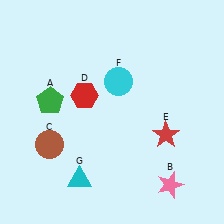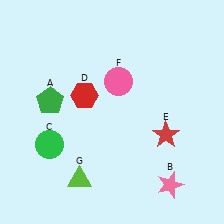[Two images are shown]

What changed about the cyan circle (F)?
In Image 1, F is cyan. In Image 2, it changed to pink.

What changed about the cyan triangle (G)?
In Image 1, G is cyan. In Image 2, it changed to lime.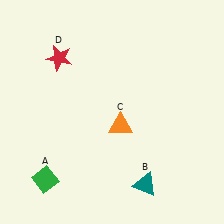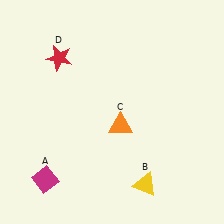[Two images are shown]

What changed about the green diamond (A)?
In Image 1, A is green. In Image 2, it changed to magenta.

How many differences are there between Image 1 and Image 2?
There are 2 differences between the two images.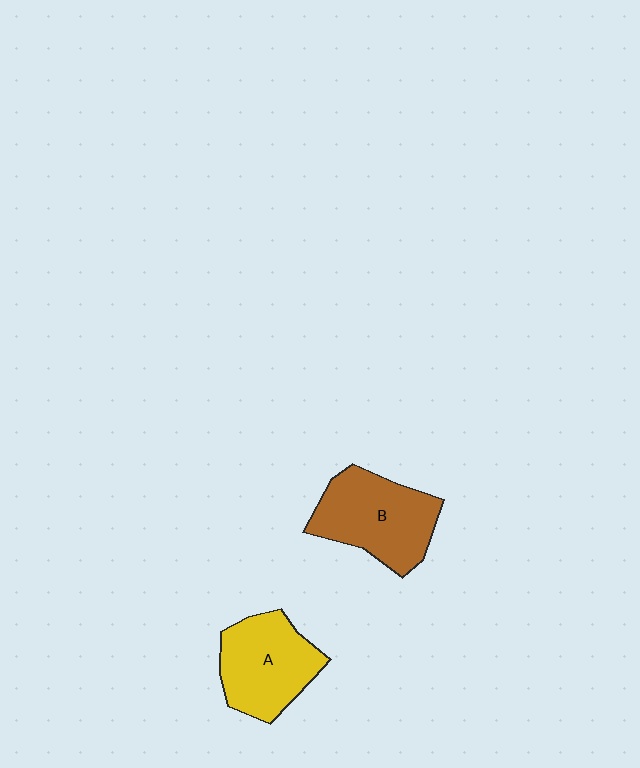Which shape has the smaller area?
Shape A (yellow).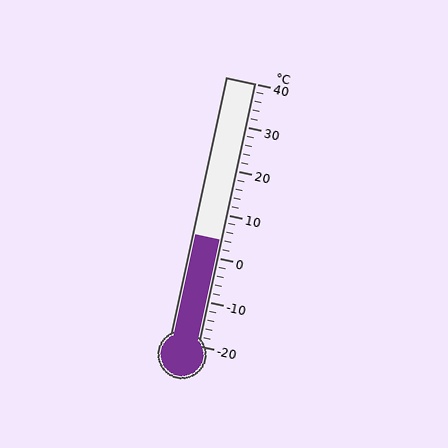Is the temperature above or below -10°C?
The temperature is above -10°C.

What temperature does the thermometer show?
The thermometer shows approximately 4°C.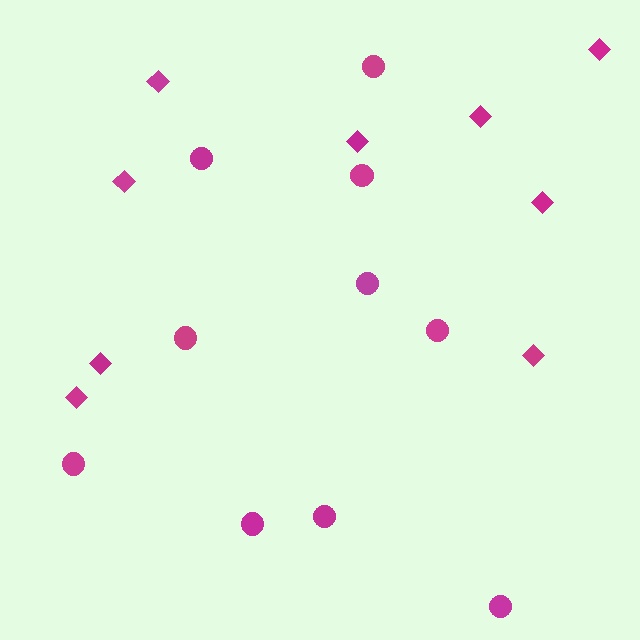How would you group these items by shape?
There are 2 groups: one group of diamonds (9) and one group of circles (10).